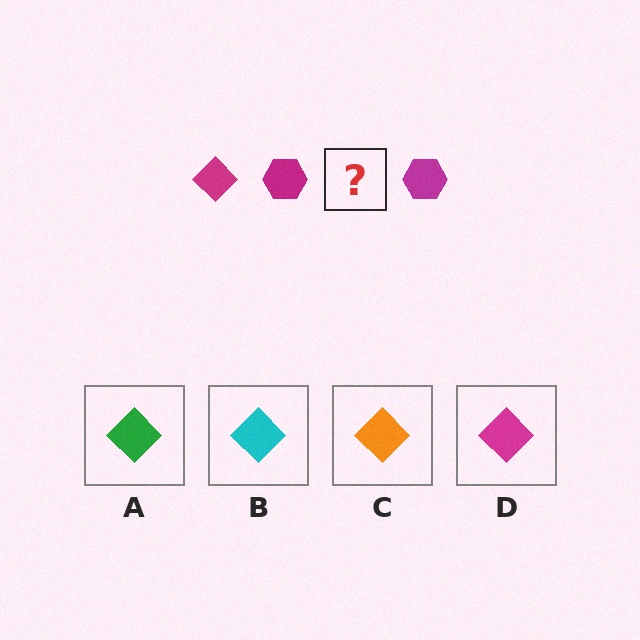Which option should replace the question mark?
Option D.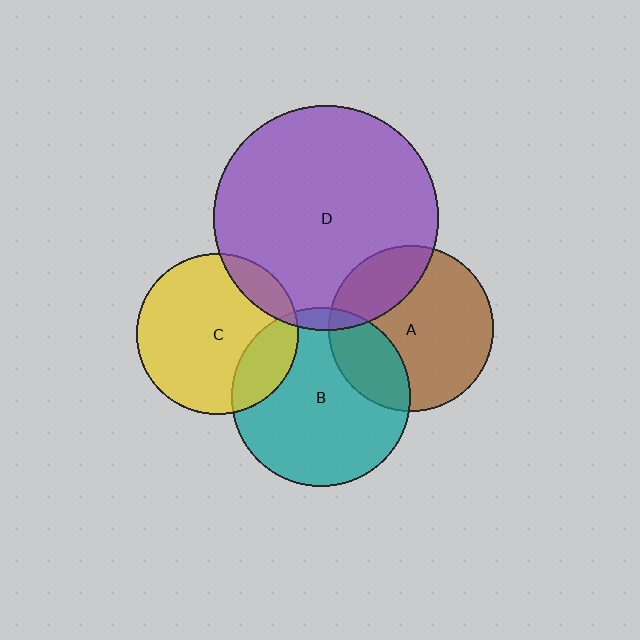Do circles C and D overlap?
Yes.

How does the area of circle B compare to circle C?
Approximately 1.2 times.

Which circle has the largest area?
Circle D (purple).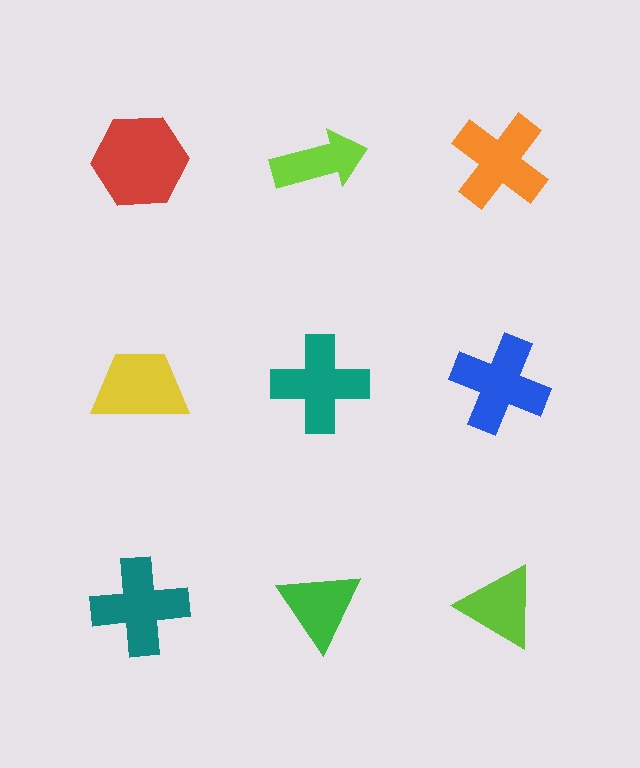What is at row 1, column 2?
A lime arrow.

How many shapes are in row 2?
3 shapes.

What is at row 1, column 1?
A red hexagon.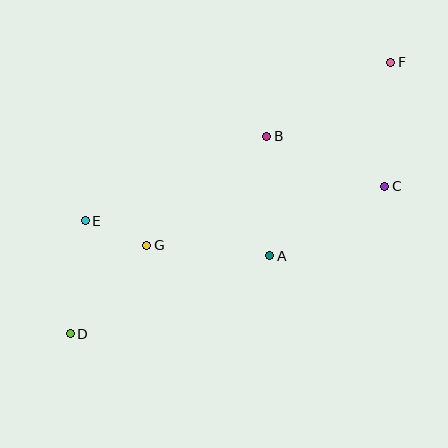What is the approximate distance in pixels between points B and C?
The distance between B and C is approximately 128 pixels.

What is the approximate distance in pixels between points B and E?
The distance between B and E is approximately 201 pixels.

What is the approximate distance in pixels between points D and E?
The distance between D and E is approximately 114 pixels.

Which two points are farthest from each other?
Points D and F are farthest from each other.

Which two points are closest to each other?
Points E and G are closest to each other.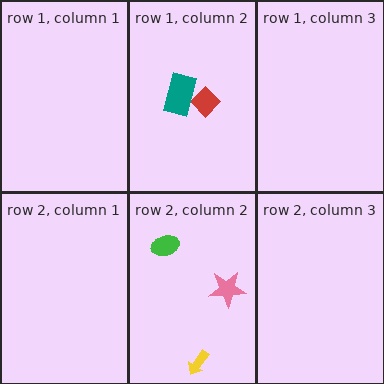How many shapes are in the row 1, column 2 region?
2.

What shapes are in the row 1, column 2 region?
The red diamond, the teal rectangle.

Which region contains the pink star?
The row 2, column 2 region.